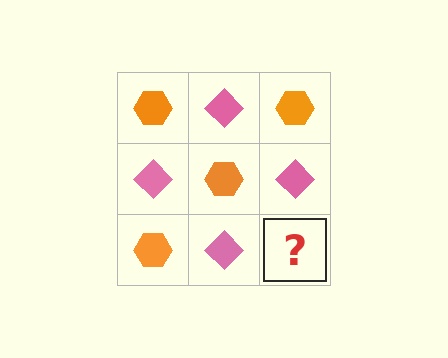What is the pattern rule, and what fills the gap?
The rule is that it alternates orange hexagon and pink diamond in a checkerboard pattern. The gap should be filled with an orange hexagon.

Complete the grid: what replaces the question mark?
The question mark should be replaced with an orange hexagon.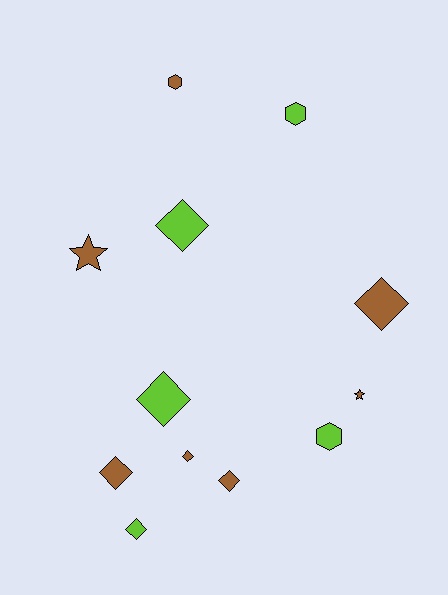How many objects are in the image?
There are 12 objects.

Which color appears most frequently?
Brown, with 7 objects.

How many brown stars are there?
There are 2 brown stars.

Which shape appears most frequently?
Diamond, with 7 objects.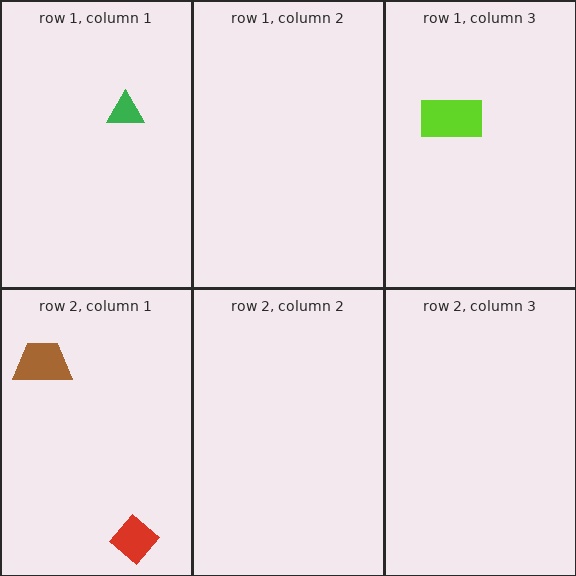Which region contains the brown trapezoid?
The row 2, column 1 region.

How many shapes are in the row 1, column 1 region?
1.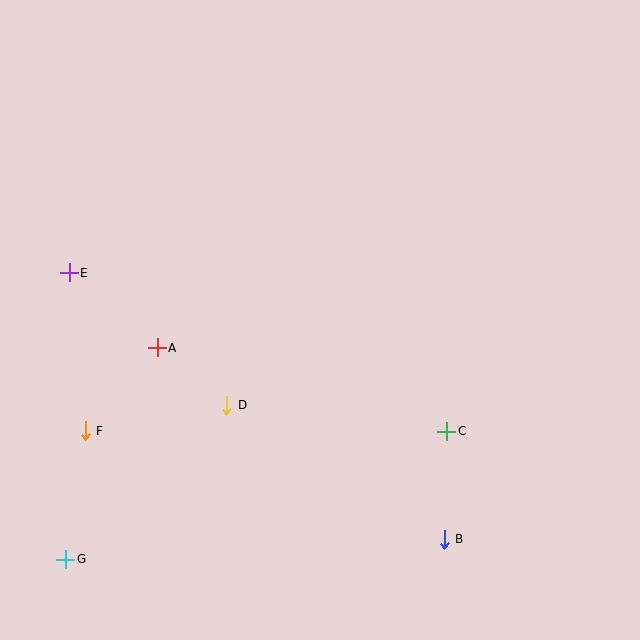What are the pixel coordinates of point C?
Point C is at (447, 431).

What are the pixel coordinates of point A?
Point A is at (157, 348).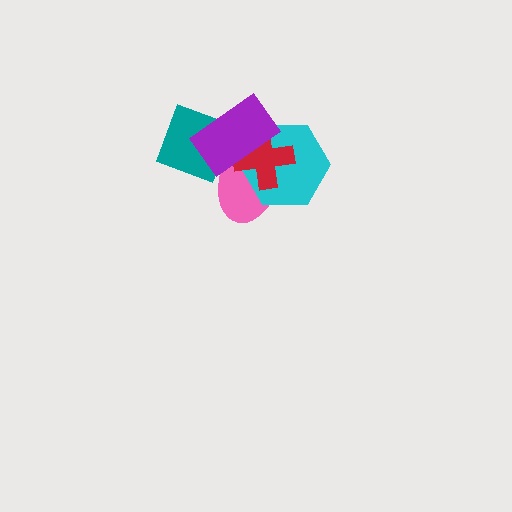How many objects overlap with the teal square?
2 objects overlap with the teal square.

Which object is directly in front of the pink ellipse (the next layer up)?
The cyan hexagon is directly in front of the pink ellipse.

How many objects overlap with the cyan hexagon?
3 objects overlap with the cyan hexagon.